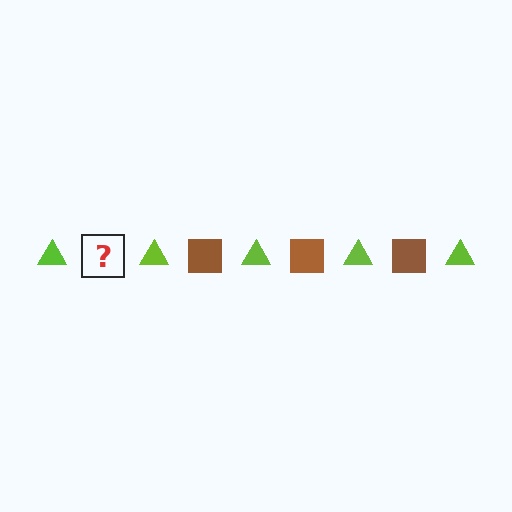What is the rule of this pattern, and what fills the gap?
The rule is that the pattern alternates between lime triangle and brown square. The gap should be filled with a brown square.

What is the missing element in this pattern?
The missing element is a brown square.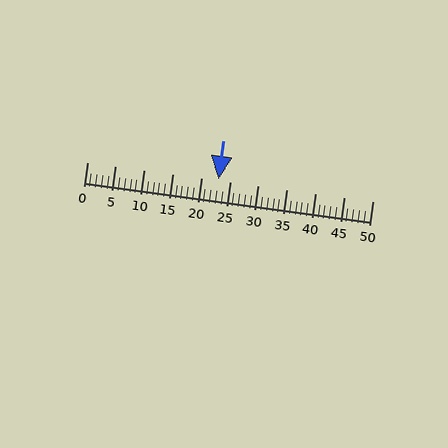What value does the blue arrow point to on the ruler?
The blue arrow points to approximately 23.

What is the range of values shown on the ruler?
The ruler shows values from 0 to 50.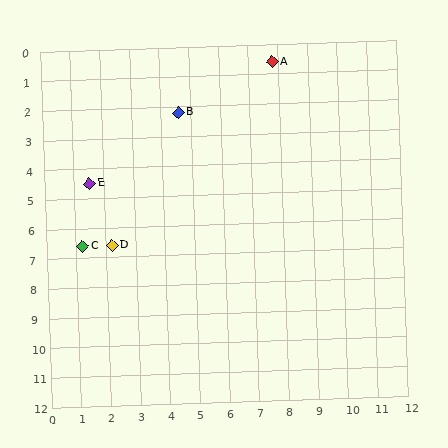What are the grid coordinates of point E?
Point E is at approximately (1.5, 4.5).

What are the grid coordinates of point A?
Point A is at approximately (7.8, 0.6).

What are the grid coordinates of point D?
Point D is at approximately (2.2, 6.6).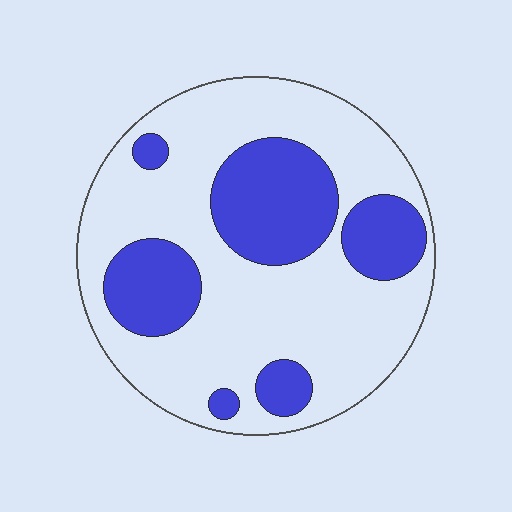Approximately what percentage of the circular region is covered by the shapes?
Approximately 30%.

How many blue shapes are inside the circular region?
6.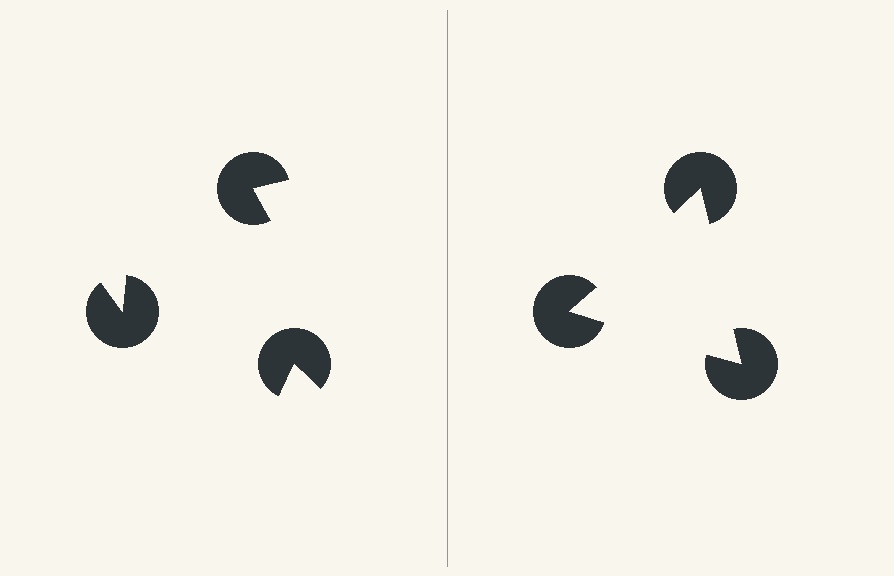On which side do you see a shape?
An illusory triangle appears on the right side. On the left side the wedge cuts are rotated, so no coherent shape forms.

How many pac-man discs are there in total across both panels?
6 — 3 on each side.